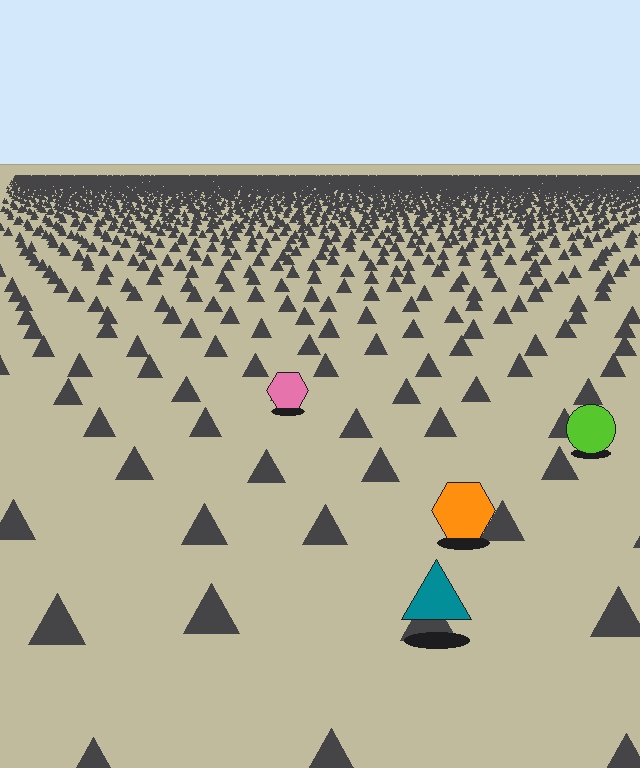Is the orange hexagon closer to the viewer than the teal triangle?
No. The teal triangle is closer — you can tell from the texture gradient: the ground texture is coarser near it.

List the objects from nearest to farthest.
From nearest to farthest: the teal triangle, the orange hexagon, the lime circle, the pink hexagon.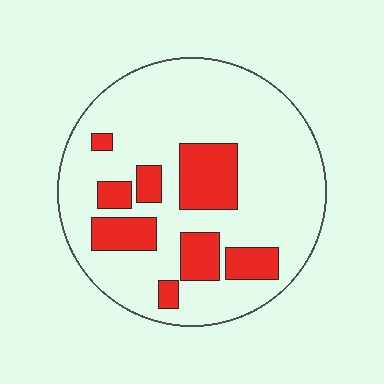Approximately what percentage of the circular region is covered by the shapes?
Approximately 25%.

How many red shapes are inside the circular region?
8.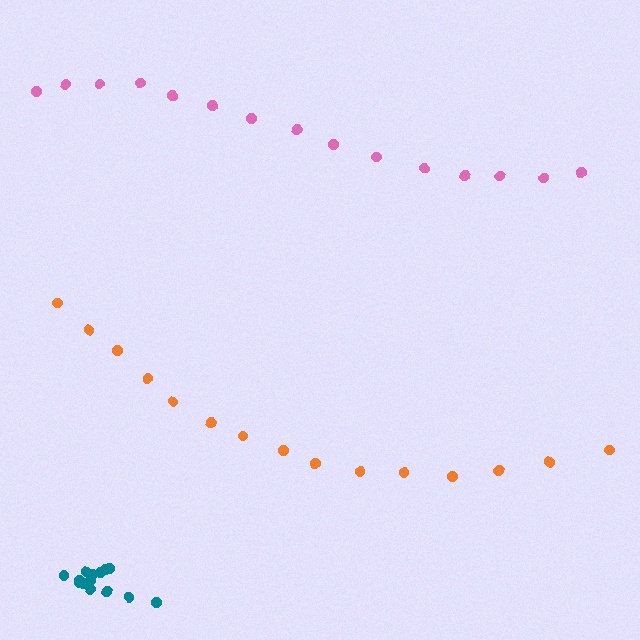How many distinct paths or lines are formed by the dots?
There are 3 distinct paths.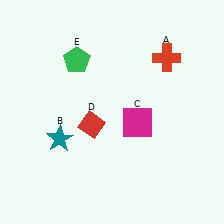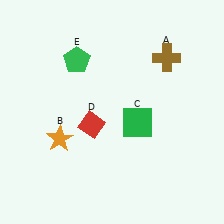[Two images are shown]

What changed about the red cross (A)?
In Image 1, A is red. In Image 2, it changed to brown.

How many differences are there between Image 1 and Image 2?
There are 3 differences between the two images.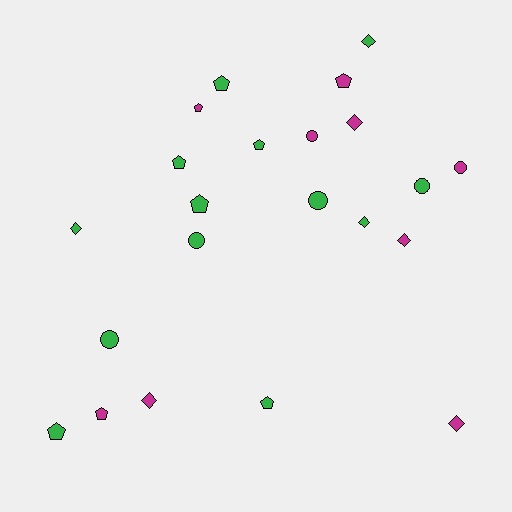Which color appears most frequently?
Green, with 13 objects.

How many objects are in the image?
There are 22 objects.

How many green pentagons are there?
There are 6 green pentagons.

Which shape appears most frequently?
Pentagon, with 9 objects.